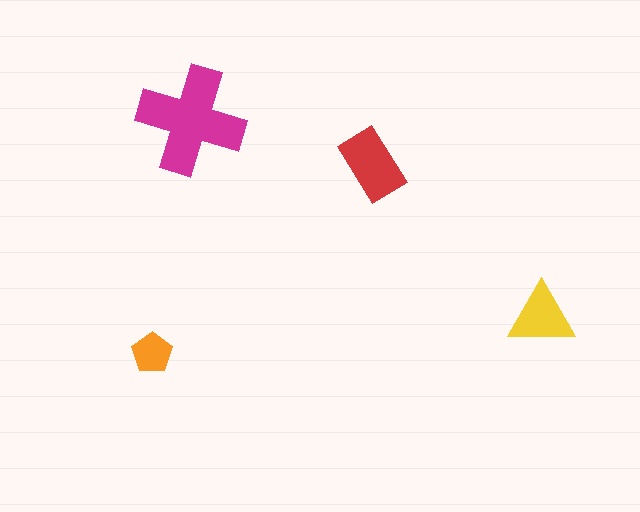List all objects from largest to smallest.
The magenta cross, the red rectangle, the yellow triangle, the orange pentagon.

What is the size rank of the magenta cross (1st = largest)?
1st.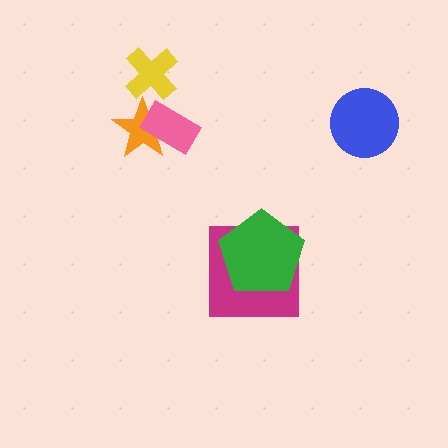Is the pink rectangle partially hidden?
No, no other shape covers it.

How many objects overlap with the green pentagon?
1 object overlaps with the green pentagon.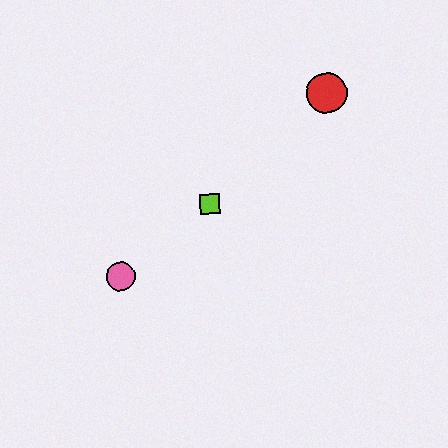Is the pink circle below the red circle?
Yes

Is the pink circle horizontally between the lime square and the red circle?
No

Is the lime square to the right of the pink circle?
Yes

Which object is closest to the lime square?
The pink circle is closest to the lime square.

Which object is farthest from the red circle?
The pink circle is farthest from the red circle.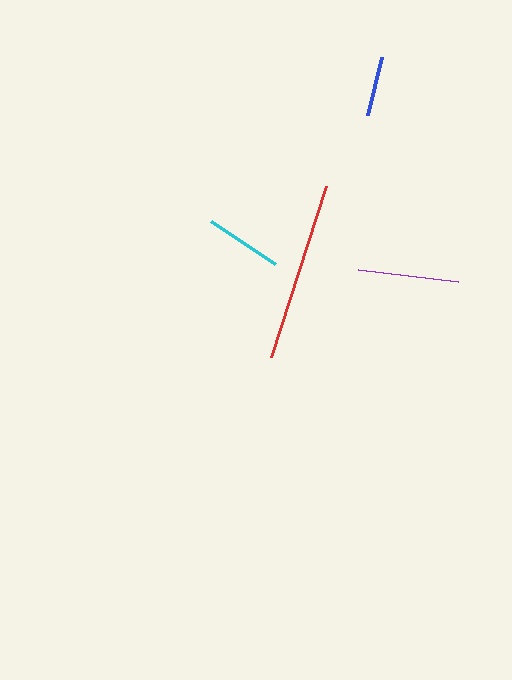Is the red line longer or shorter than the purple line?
The red line is longer than the purple line.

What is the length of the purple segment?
The purple segment is approximately 101 pixels long.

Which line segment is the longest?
The red line is the longest at approximately 179 pixels.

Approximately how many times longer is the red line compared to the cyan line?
The red line is approximately 2.3 times the length of the cyan line.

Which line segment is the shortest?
The blue line is the shortest at approximately 60 pixels.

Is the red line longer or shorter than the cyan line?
The red line is longer than the cyan line.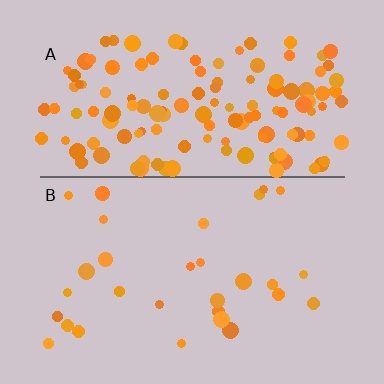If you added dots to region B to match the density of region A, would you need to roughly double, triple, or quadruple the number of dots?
Approximately quadruple.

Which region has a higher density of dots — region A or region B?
A (the top).